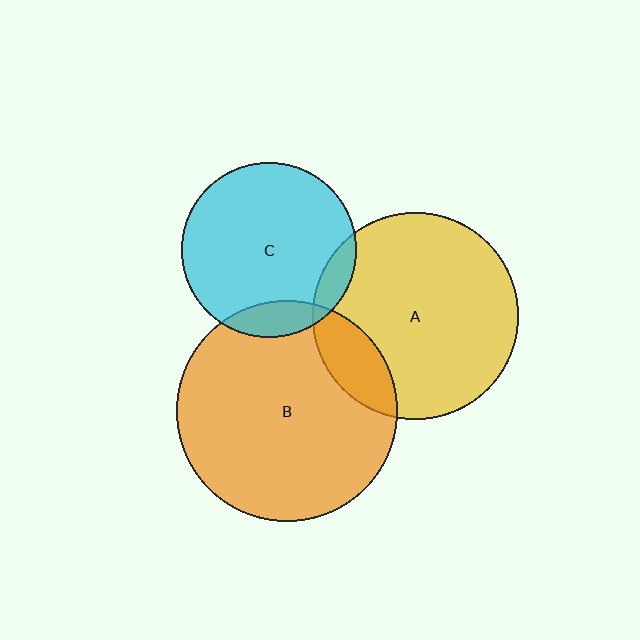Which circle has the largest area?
Circle B (orange).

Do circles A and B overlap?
Yes.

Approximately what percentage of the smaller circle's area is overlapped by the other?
Approximately 15%.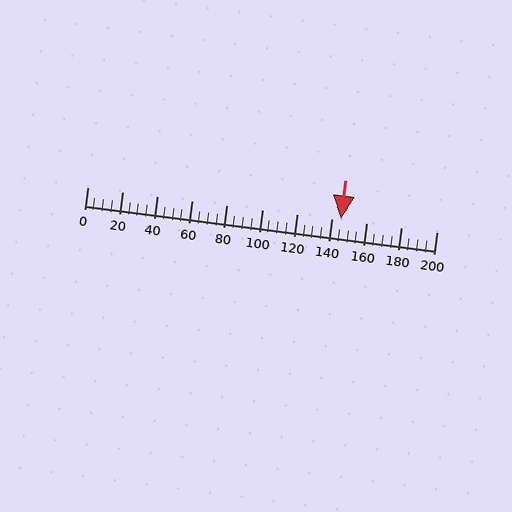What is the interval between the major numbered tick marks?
The major tick marks are spaced 20 units apart.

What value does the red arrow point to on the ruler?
The red arrow points to approximately 145.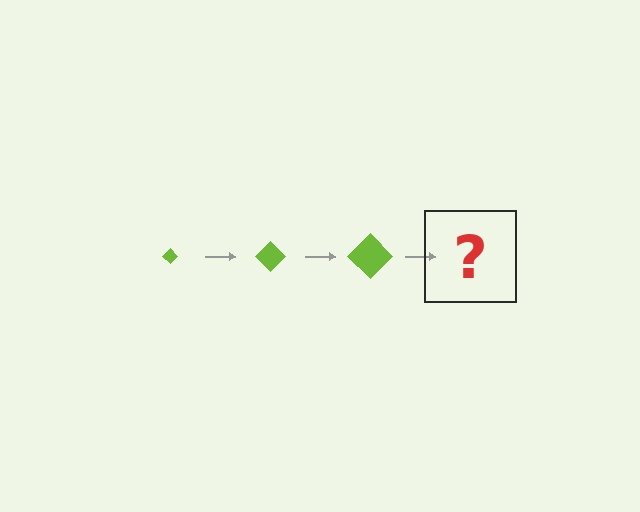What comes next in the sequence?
The next element should be a lime diamond, larger than the previous one.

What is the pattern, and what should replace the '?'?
The pattern is that the diamond gets progressively larger each step. The '?' should be a lime diamond, larger than the previous one.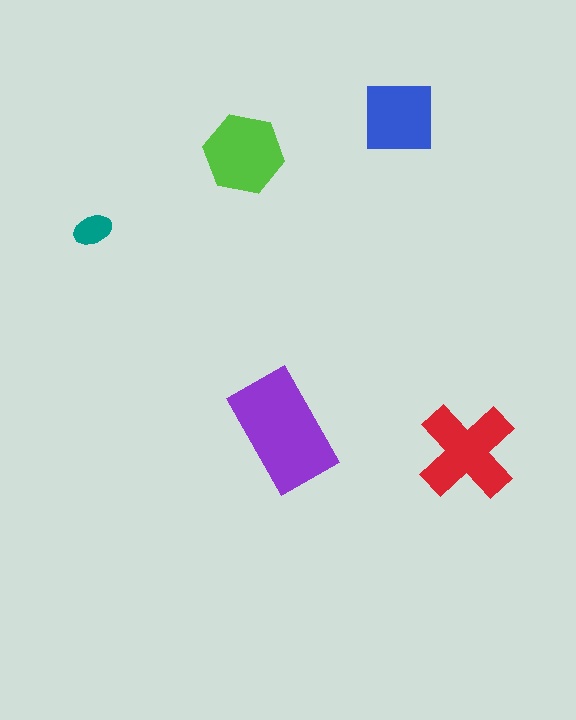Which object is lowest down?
The red cross is bottommost.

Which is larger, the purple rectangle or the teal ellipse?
The purple rectangle.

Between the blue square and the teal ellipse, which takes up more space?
The blue square.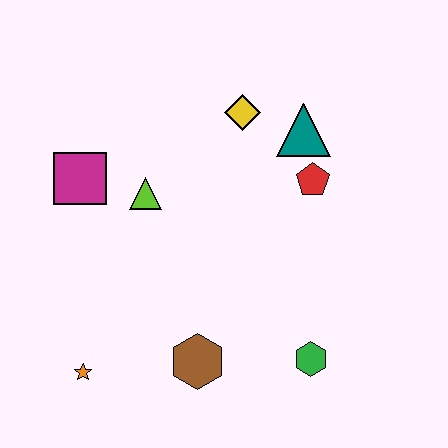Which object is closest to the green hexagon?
The brown hexagon is closest to the green hexagon.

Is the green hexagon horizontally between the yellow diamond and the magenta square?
No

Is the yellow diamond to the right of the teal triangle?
No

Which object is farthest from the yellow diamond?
The orange star is farthest from the yellow diamond.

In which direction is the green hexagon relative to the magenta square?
The green hexagon is to the right of the magenta square.